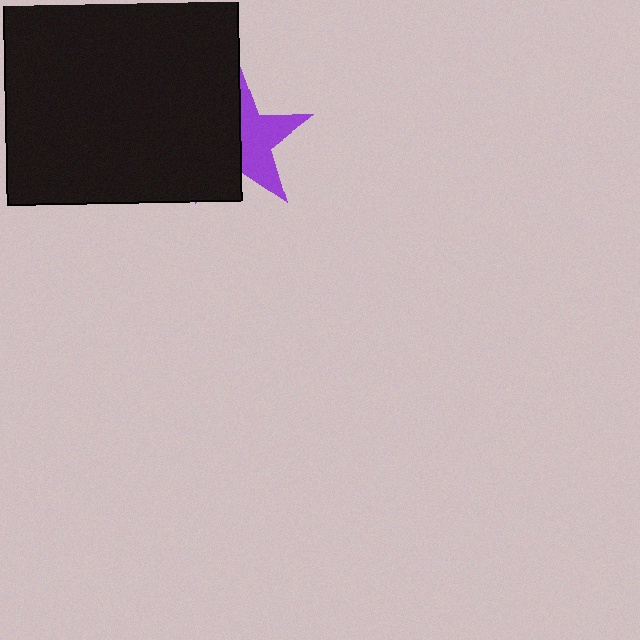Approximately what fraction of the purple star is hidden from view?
Roughly 52% of the purple star is hidden behind the black square.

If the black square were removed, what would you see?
You would see the complete purple star.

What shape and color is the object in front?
The object in front is a black square.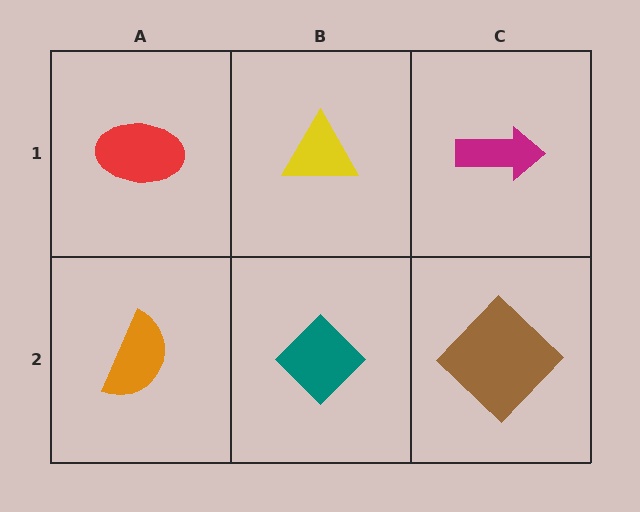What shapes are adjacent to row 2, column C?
A magenta arrow (row 1, column C), a teal diamond (row 2, column B).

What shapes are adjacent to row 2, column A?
A red ellipse (row 1, column A), a teal diamond (row 2, column B).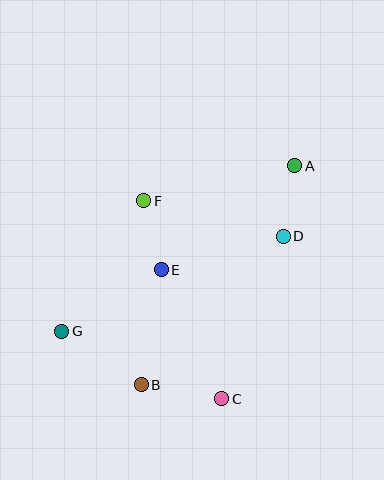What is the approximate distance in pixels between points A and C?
The distance between A and C is approximately 244 pixels.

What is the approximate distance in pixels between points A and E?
The distance between A and E is approximately 169 pixels.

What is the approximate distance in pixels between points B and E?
The distance between B and E is approximately 117 pixels.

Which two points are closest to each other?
Points E and F are closest to each other.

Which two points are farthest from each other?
Points A and G are farthest from each other.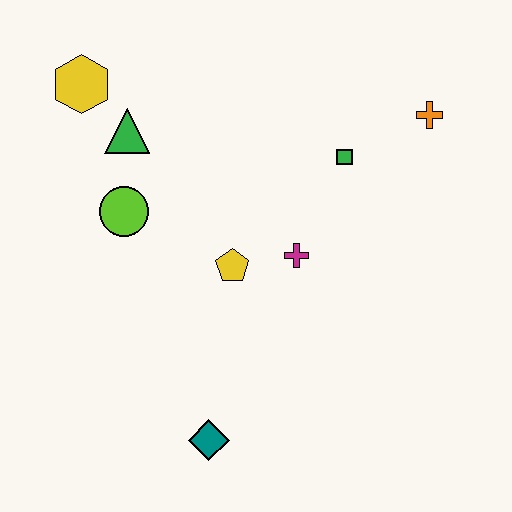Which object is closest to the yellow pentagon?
The magenta cross is closest to the yellow pentagon.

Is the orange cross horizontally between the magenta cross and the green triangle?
No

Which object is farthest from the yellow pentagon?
The orange cross is farthest from the yellow pentagon.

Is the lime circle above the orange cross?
No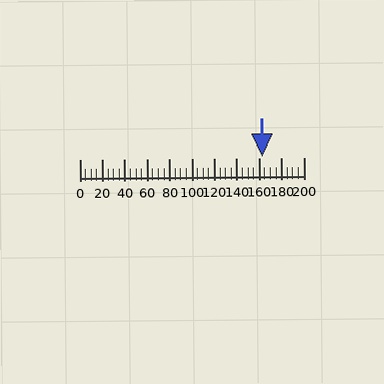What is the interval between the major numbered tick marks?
The major tick marks are spaced 20 units apart.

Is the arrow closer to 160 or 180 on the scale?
The arrow is closer to 160.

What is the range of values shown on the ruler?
The ruler shows values from 0 to 200.